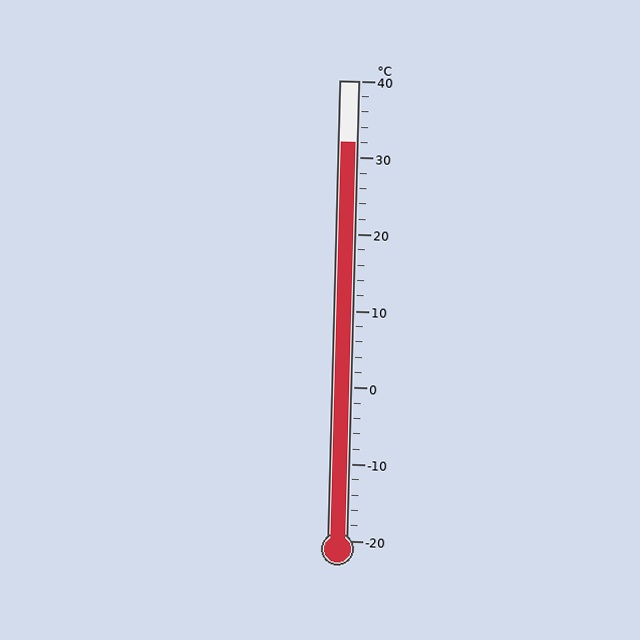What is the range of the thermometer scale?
The thermometer scale ranges from -20°C to 40°C.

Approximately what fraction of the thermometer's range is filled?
The thermometer is filled to approximately 85% of its range.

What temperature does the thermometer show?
The thermometer shows approximately 32°C.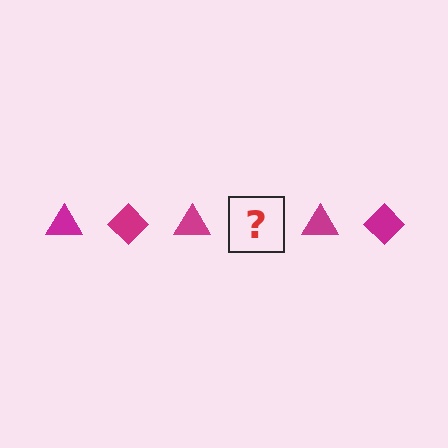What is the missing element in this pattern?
The missing element is a magenta diamond.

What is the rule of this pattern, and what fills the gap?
The rule is that the pattern cycles through triangle, diamond shapes in magenta. The gap should be filled with a magenta diamond.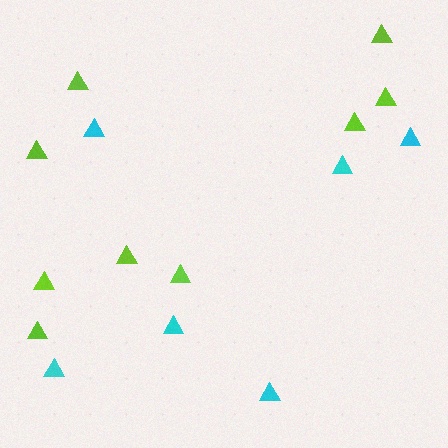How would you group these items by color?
There are 2 groups: one group of lime triangles (9) and one group of cyan triangles (6).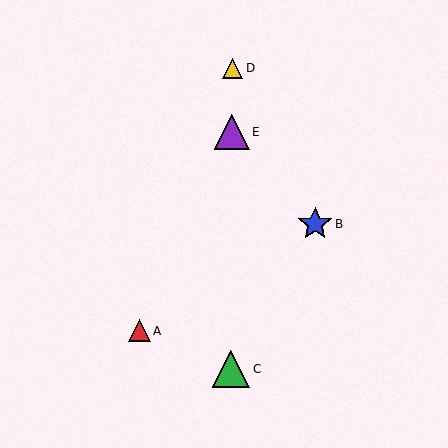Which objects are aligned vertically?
Objects C, D, E are aligned vertically.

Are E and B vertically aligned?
No, E is at x≈232 and B is at x≈315.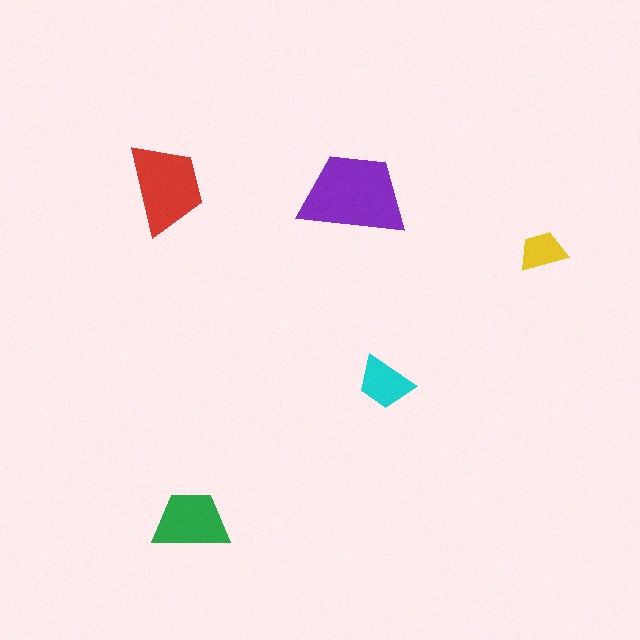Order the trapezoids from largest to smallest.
the purple one, the red one, the green one, the cyan one, the yellow one.